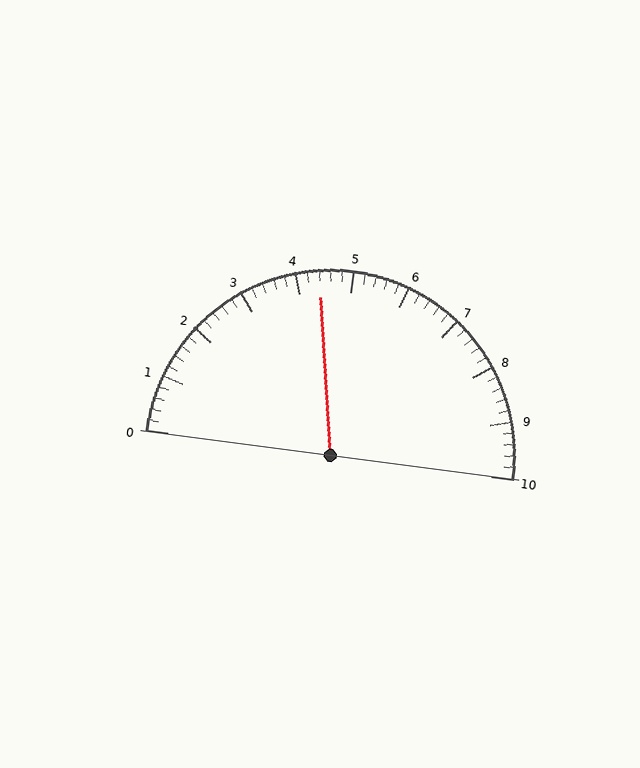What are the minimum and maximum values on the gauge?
The gauge ranges from 0 to 10.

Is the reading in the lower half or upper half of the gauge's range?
The reading is in the lower half of the range (0 to 10).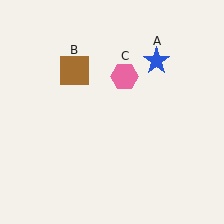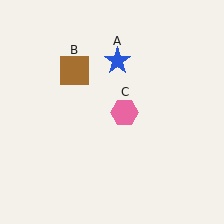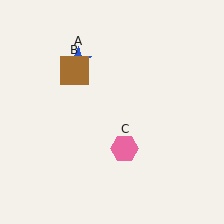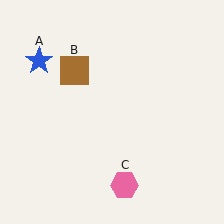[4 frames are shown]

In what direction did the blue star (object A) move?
The blue star (object A) moved left.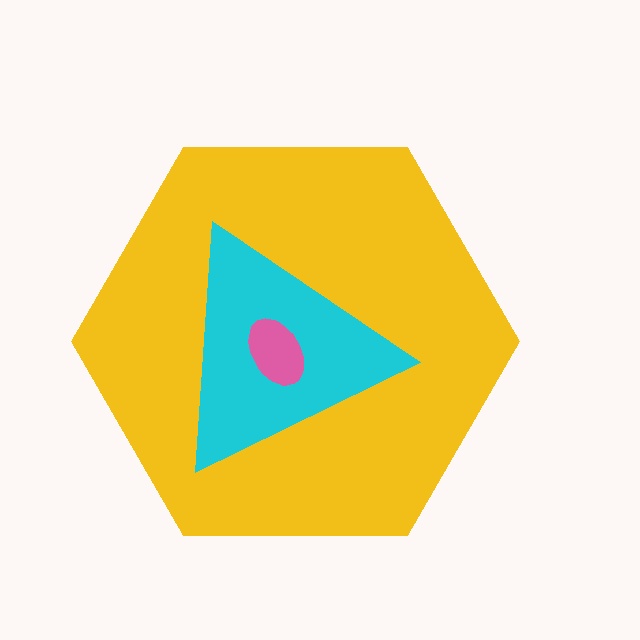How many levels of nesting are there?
3.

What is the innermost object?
The pink ellipse.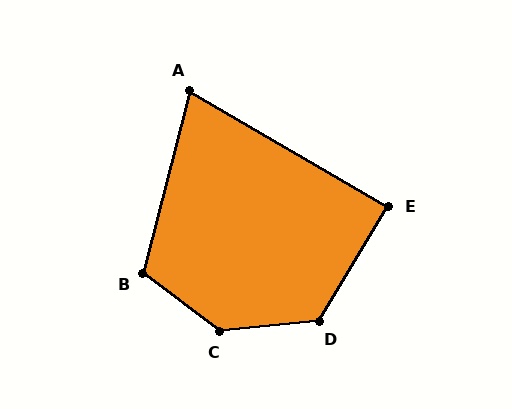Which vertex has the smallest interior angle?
A, at approximately 74 degrees.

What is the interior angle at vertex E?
Approximately 89 degrees (approximately right).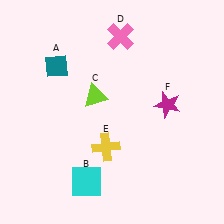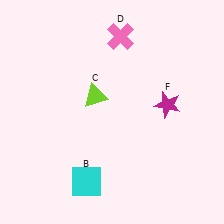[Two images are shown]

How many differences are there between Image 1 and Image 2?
There are 2 differences between the two images.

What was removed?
The teal diamond (A), the yellow cross (E) were removed in Image 2.